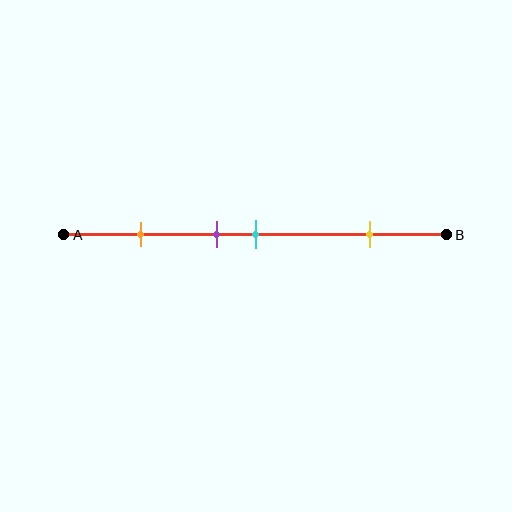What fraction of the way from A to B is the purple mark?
The purple mark is approximately 40% (0.4) of the way from A to B.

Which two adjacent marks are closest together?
The purple and cyan marks are the closest adjacent pair.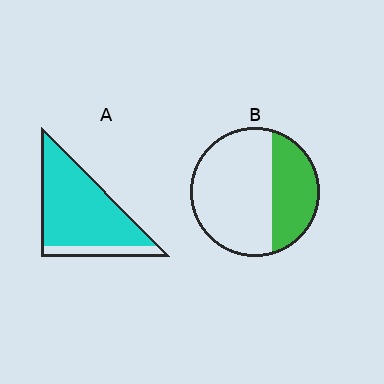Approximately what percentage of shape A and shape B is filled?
A is approximately 85% and B is approximately 35%.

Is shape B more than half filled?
No.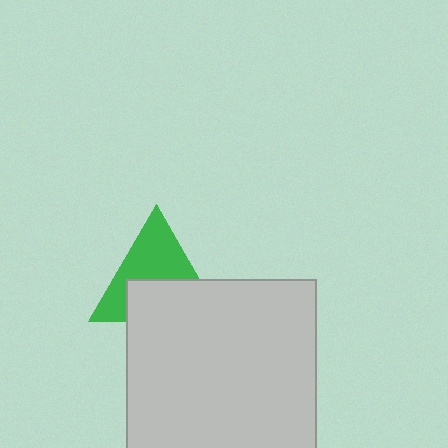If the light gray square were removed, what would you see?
You would see the complete green triangle.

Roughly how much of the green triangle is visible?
About half of it is visible (roughly 55%).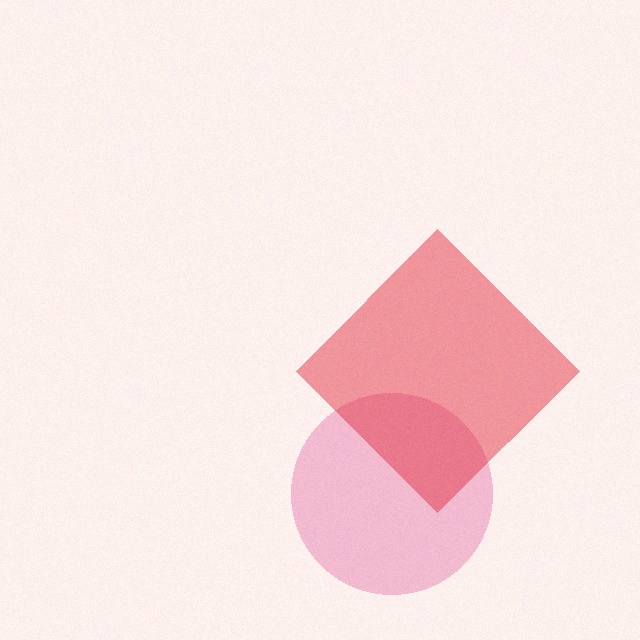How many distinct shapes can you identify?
There are 2 distinct shapes: a pink circle, a red diamond.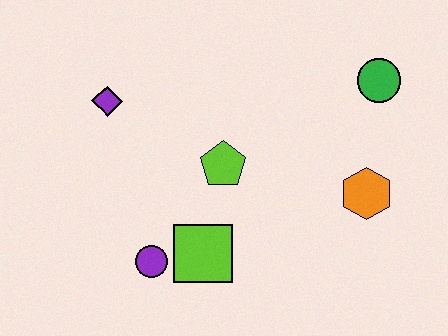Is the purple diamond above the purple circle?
Yes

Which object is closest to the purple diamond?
The lime pentagon is closest to the purple diamond.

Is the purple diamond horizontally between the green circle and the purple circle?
No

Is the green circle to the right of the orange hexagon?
Yes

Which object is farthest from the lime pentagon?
The green circle is farthest from the lime pentagon.